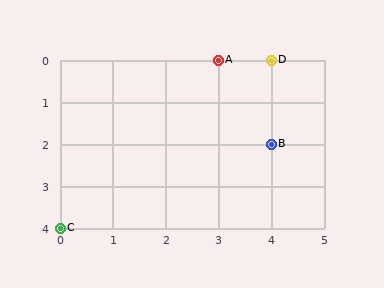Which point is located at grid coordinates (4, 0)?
Point D is at (4, 0).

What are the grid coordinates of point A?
Point A is at grid coordinates (3, 0).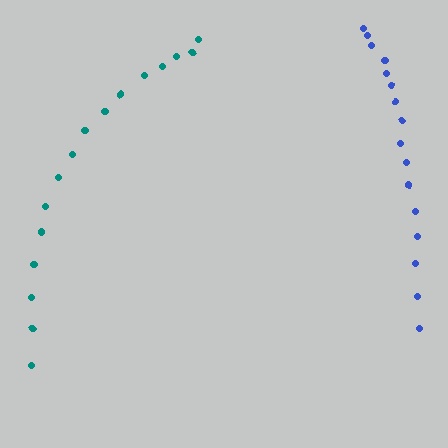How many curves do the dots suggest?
There are 2 distinct paths.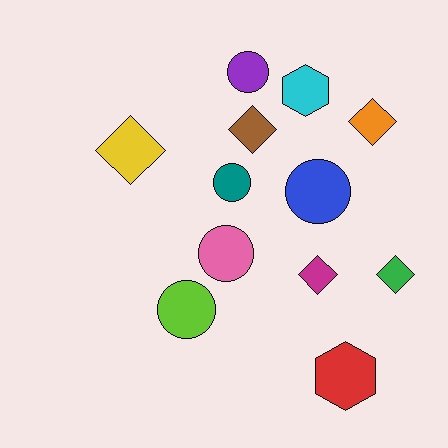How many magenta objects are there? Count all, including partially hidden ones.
There is 1 magenta object.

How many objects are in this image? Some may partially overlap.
There are 12 objects.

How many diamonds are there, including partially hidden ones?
There are 5 diamonds.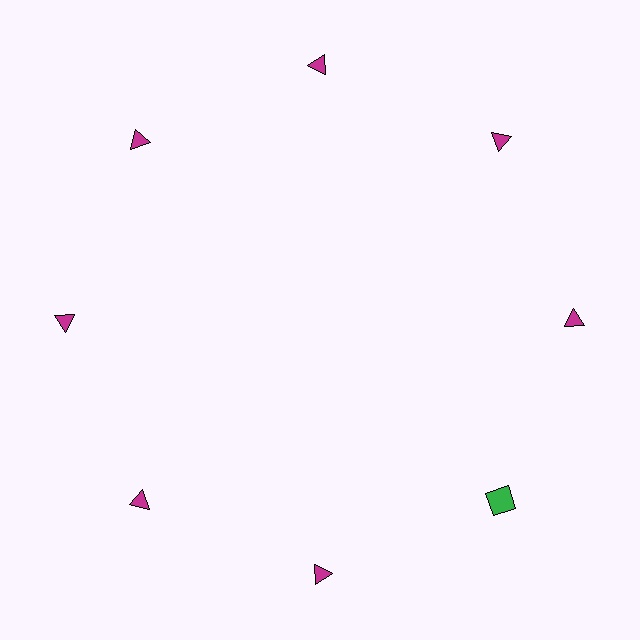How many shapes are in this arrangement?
There are 8 shapes arranged in a ring pattern.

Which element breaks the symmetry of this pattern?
The green square at roughly the 4 o'clock position breaks the symmetry. All other shapes are magenta triangles.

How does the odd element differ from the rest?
It differs in both color (green instead of magenta) and shape (square instead of triangle).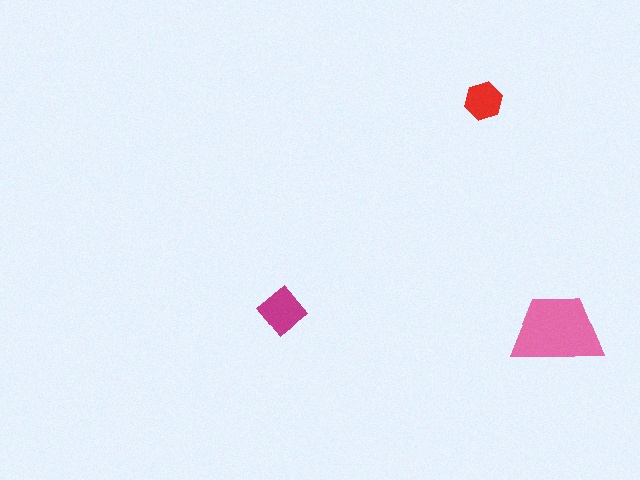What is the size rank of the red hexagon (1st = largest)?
3rd.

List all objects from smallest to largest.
The red hexagon, the magenta diamond, the pink trapezoid.